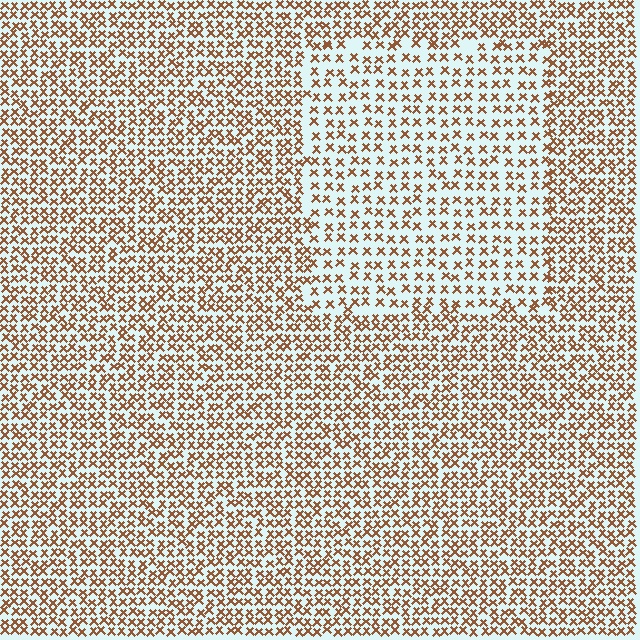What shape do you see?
I see a rectangle.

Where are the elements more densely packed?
The elements are more densely packed outside the rectangle boundary.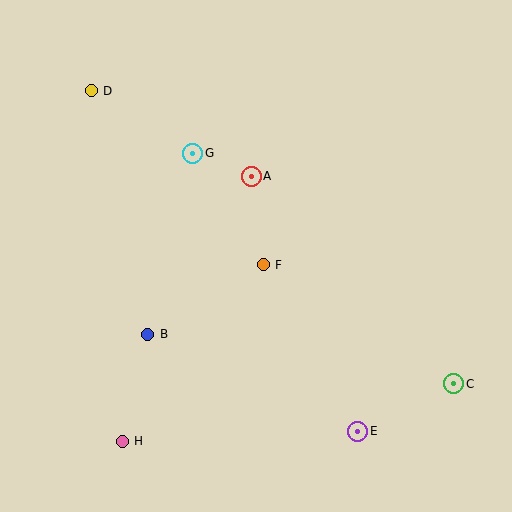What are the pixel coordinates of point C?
Point C is at (454, 384).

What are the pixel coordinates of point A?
Point A is at (251, 176).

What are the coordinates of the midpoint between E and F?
The midpoint between E and F is at (310, 348).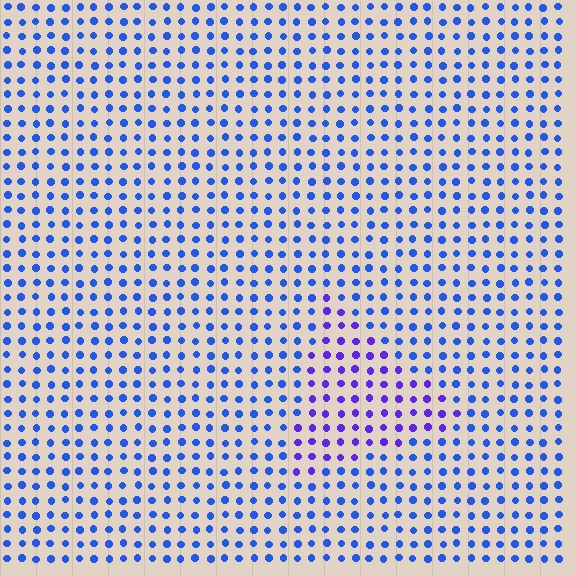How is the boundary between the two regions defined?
The boundary is defined purely by a slight shift in hue (about 36 degrees). Spacing, size, and orientation are identical on both sides.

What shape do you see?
I see a triangle.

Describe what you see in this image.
The image is filled with small blue elements in a uniform arrangement. A triangle-shaped region is visible where the elements are tinted to a slightly different hue, forming a subtle color boundary.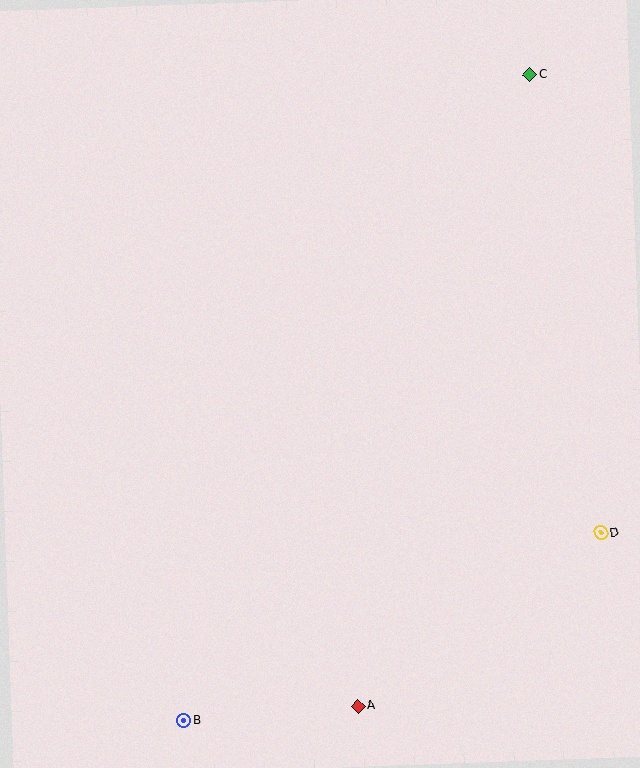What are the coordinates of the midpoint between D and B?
The midpoint between D and B is at (392, 627).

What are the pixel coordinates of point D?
Point D is at (601, 533).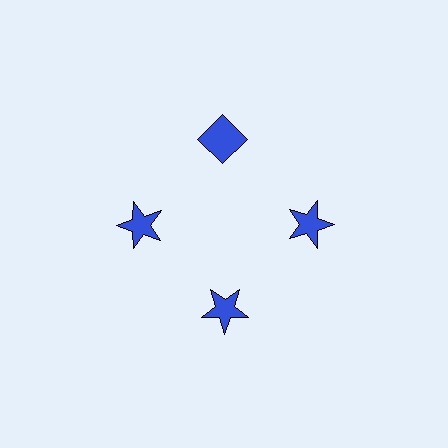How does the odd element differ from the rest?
It has a different shape: diamond instead of star.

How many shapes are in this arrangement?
There are 4 shapes arranged in a ring pattern.